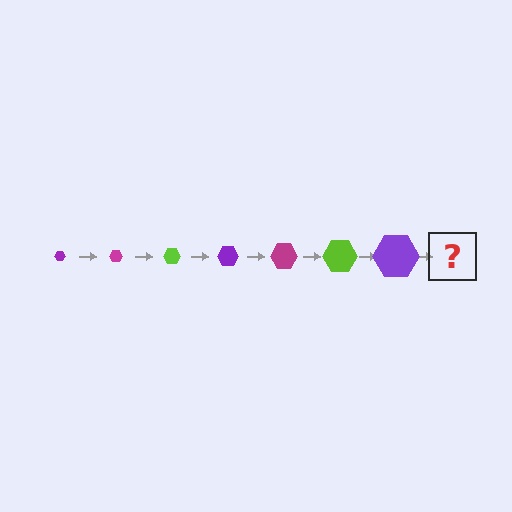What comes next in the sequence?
The next element should be a magenta hexagon, larger than the previous one.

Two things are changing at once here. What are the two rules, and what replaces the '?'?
The two rules are that the hexagon grows larger each step and the color cycles through purple, magenta, and lime. The '?' should be a magenta hexagon, larger than the previous one.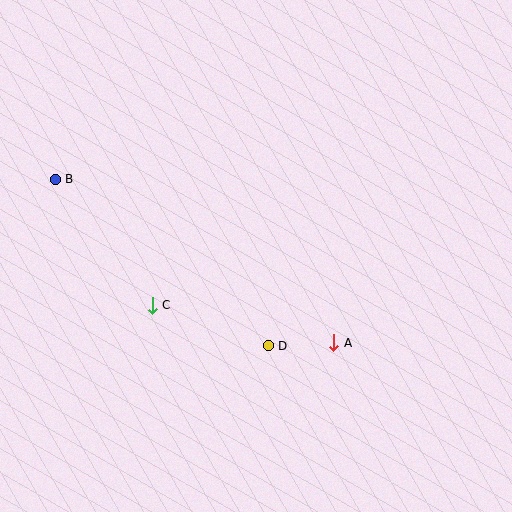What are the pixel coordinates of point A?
Point A is at (334, 343).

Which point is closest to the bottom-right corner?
Point A is closest to the bottom-right corner.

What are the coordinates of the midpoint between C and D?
The midpoint between C and D is at (210, 325).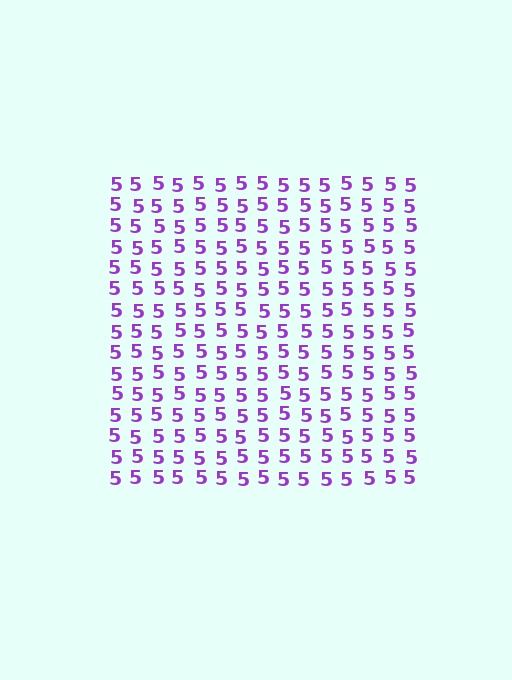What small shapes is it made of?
It is made of small digit 5's.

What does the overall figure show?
The overall figure shows a square.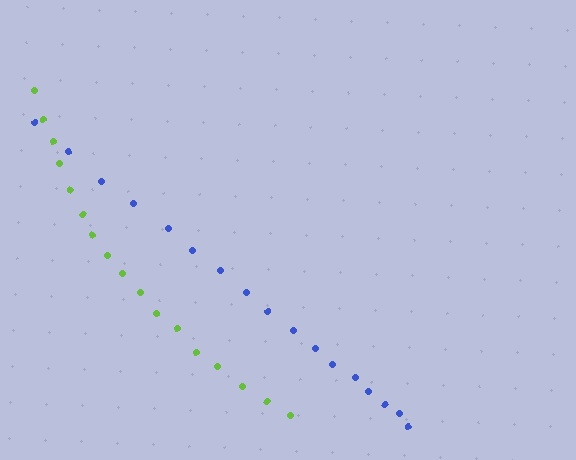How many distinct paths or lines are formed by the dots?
There are 2 distinct paths.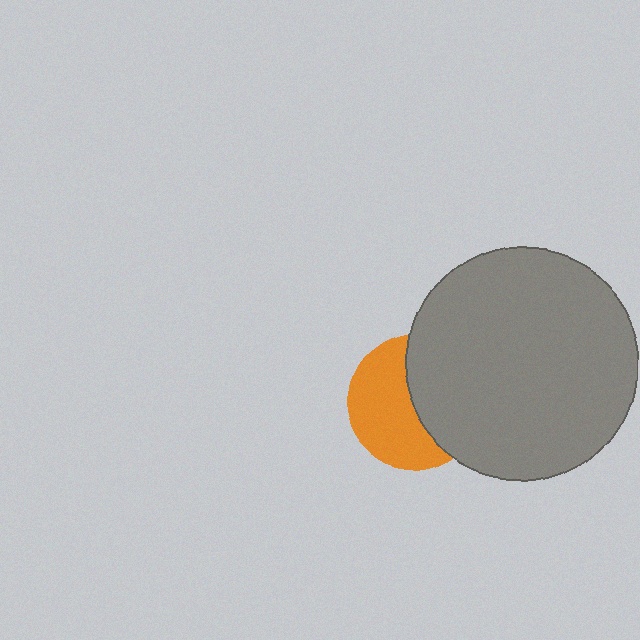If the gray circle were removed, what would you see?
You would see the complete orange circle.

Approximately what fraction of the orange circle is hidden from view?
Roughly 47% of the orange circle is hidden behind the gray circle.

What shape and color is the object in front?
The object in front is a gray circle.